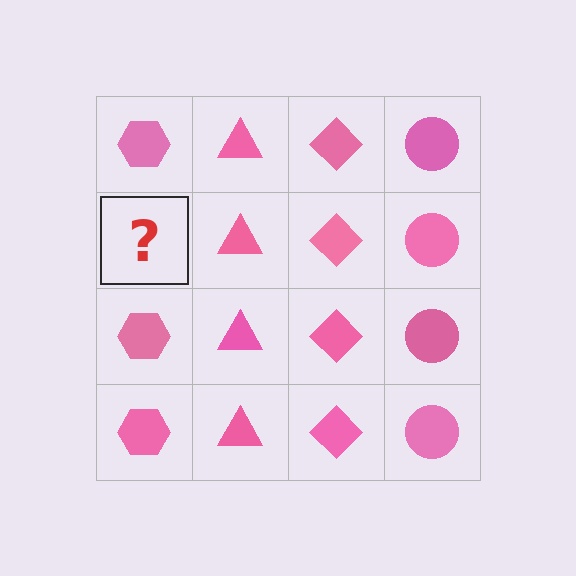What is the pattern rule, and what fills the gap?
The rule is that each column has a consistent shape. The gap should be filled with a pink hexagon.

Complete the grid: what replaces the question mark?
The question mark should be replaced with a pink hexagon.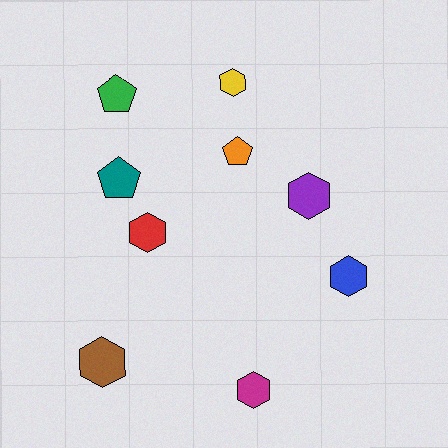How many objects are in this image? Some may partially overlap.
There are 9 objects.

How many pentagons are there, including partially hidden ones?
There are 3 pentagons.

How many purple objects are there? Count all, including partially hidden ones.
There is 1 purple object.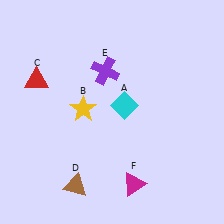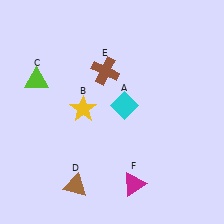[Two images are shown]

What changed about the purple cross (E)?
In Image 1, E is purple. In Image 2, it changed to brown.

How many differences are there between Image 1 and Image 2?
There are 2 differences between the two images.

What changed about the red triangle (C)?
In Image 1, C is red. In Image 2, it changed to lime.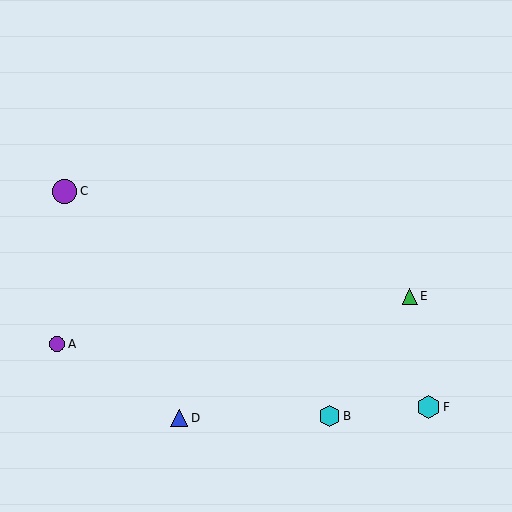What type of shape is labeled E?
Shape E is a green triangle.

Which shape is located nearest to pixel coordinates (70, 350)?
The purple circle (labeled A) at (57, 344) is nearest to that location.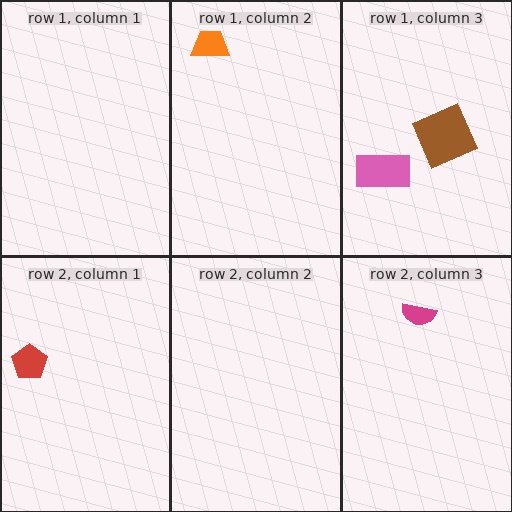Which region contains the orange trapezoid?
The row 1, column 2 region.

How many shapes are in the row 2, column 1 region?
1.